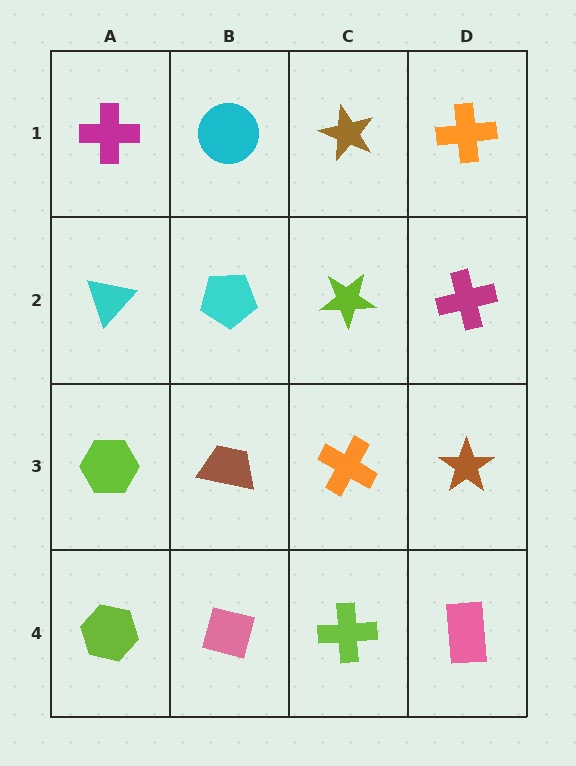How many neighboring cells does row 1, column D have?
2.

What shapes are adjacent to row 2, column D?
An orange cross (row 1, column D), a brown star (row 3, column D), a lime star (row 2, column C).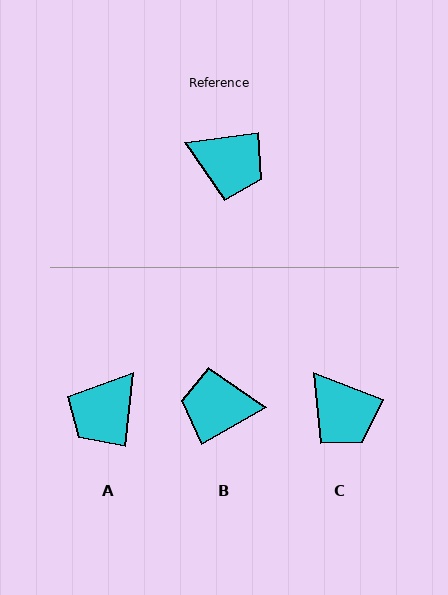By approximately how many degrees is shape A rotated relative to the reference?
Approximately 104 degrees clockwise.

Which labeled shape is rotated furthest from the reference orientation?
B, about 158 degrees away.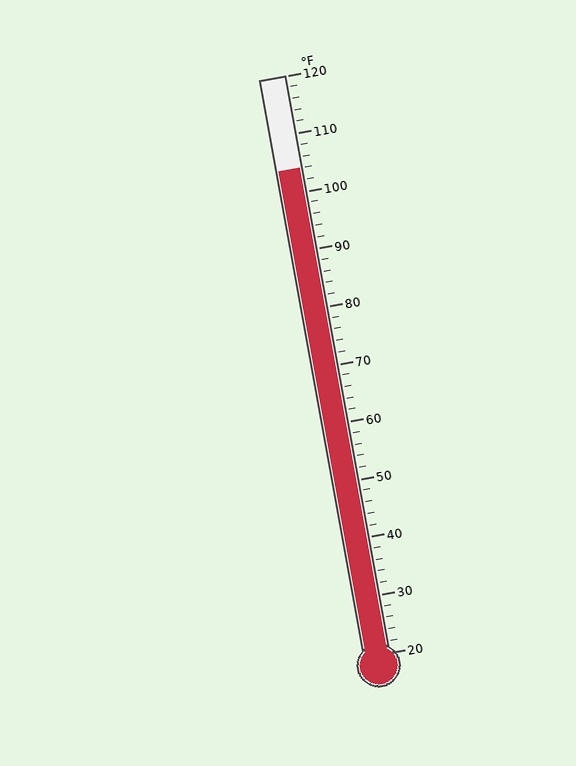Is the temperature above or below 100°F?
The temperature is above 100°F.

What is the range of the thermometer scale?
The thermometer scale ranges from 20°F to 120°F.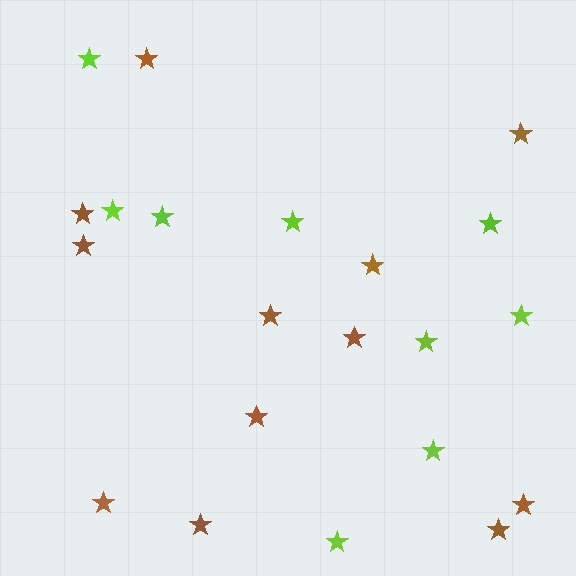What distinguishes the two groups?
There are 2 groups: one group of lime stars (9) and one group of brown stars (12).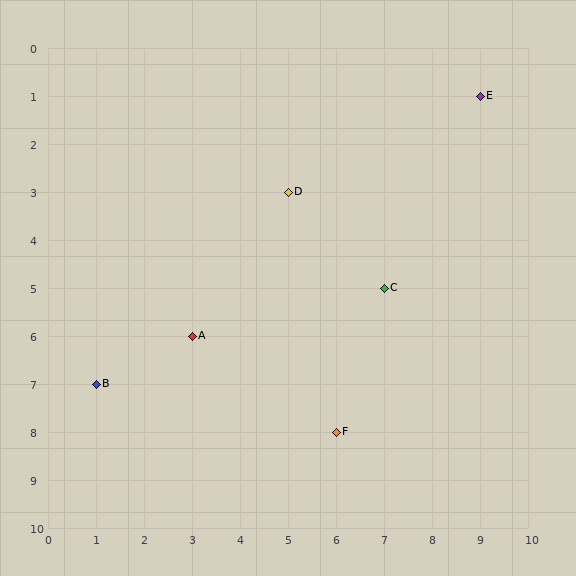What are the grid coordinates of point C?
Point C is at grid coordinates (7, 5).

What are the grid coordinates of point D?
Point D is at grid coordinates (5, 3).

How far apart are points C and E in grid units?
Points C and E are 2 columns and 4 rows apart (about 4.5 grid units diagonally).